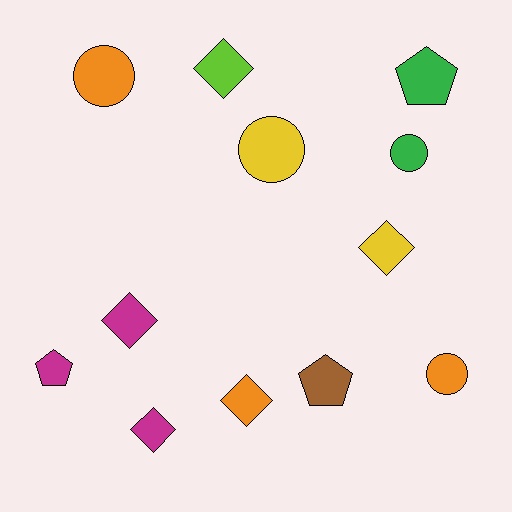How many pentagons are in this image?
There are 3 pentagons.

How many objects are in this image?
There are 12 objects.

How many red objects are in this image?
There are no red objects.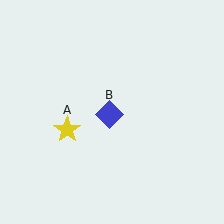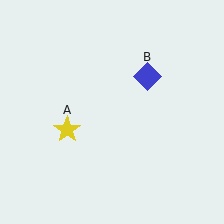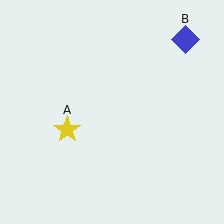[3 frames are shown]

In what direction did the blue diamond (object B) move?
The blue diamond (object B) moved up and to the right.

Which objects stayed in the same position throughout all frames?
Yellow star (object A) remained stationary.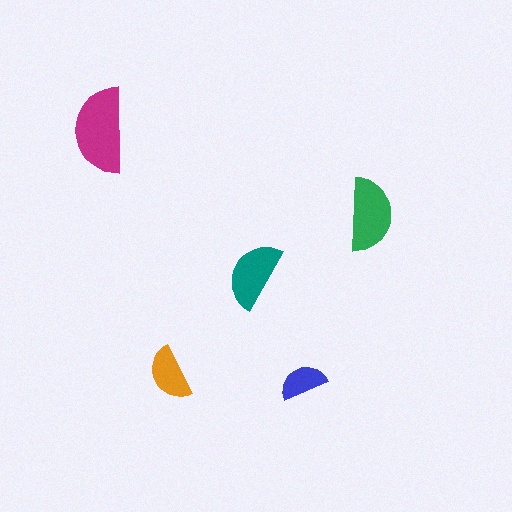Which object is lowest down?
The blue semicircle is bottommost.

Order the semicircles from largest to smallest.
the magenta one, the green one, the teal one, the orange one, the blue one.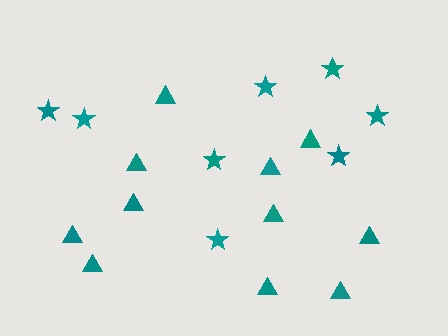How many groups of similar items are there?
There are 2 groups: one group of stars (8) and one group of triangles (11).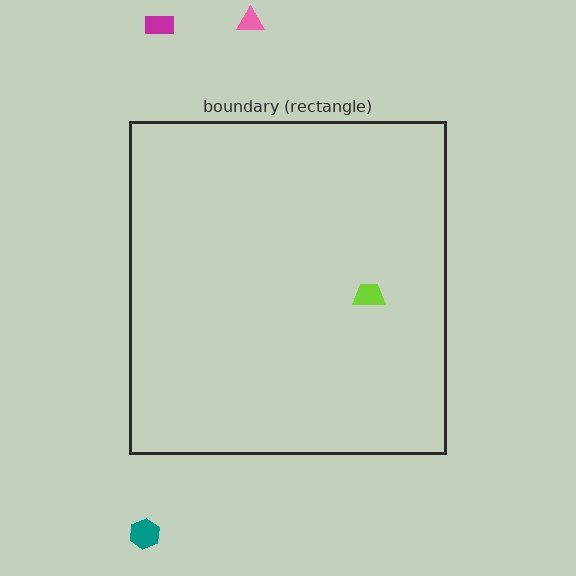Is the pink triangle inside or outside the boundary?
Outside.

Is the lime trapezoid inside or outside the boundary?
Inside.